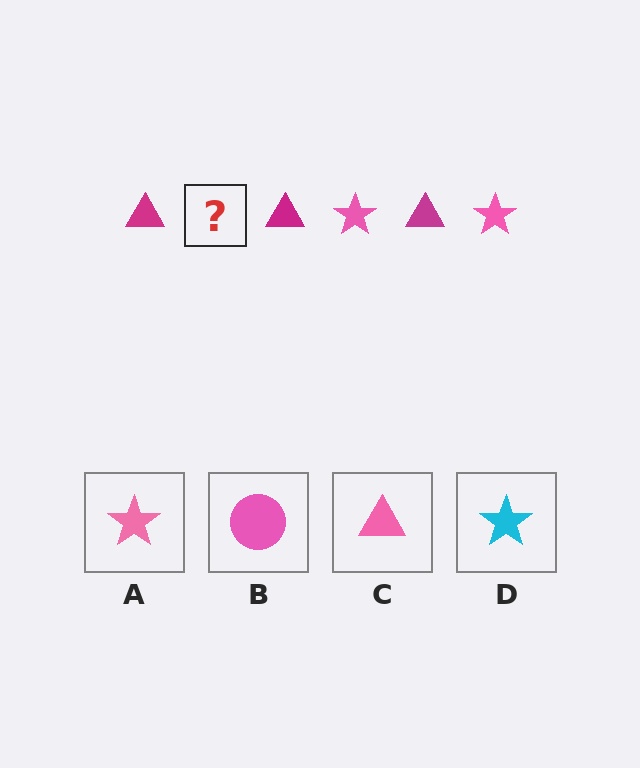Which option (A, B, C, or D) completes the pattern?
A.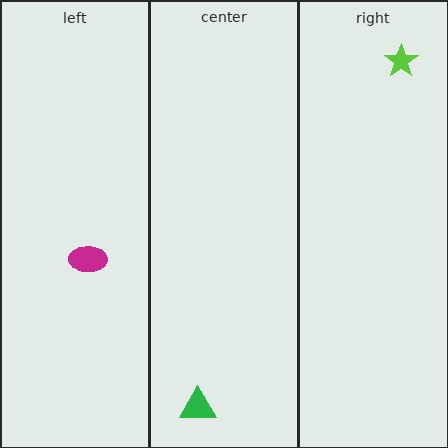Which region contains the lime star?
The right region.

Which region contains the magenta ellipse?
The left region.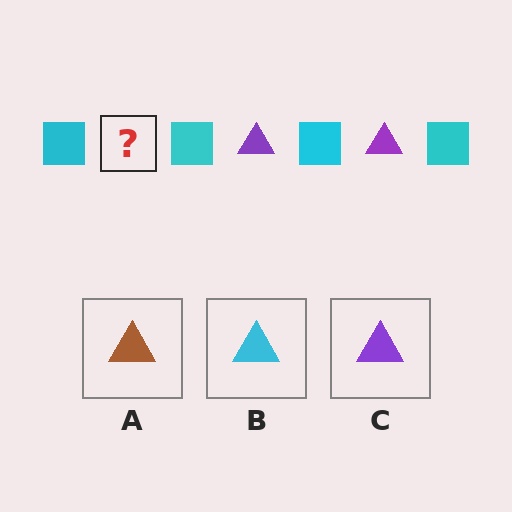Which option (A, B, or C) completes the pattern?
C.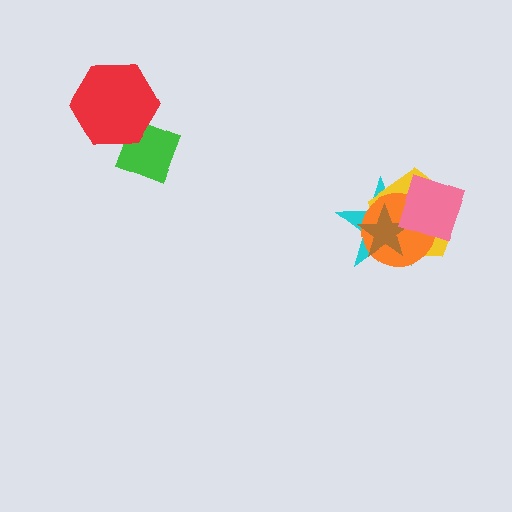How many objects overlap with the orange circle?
4 objects overlap with the orange circle.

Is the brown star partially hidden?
Yes, it is partially covered by another shape.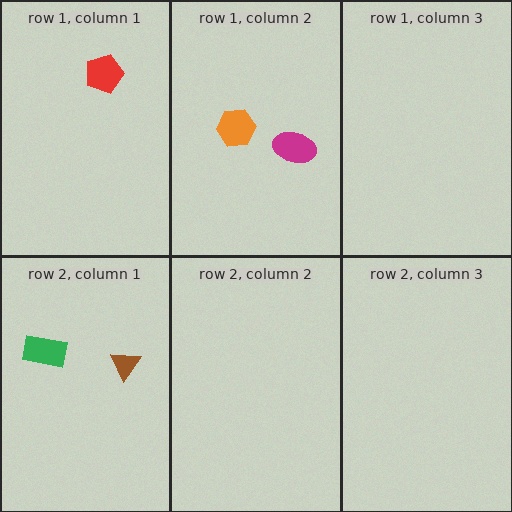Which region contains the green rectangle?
The row 2, column 1 region.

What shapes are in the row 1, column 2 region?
The orange hexagon, the magenta ellipse.